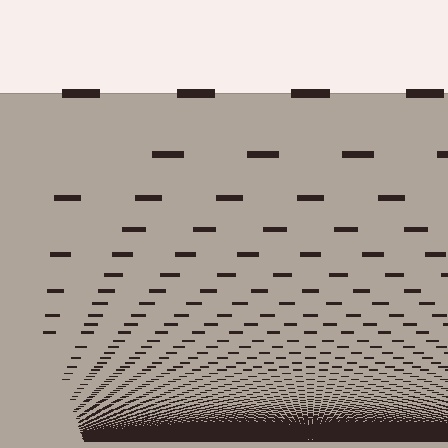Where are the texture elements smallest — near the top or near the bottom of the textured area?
Near the bottom.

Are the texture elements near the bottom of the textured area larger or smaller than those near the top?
Smaller. The gradient is inverted — elements near the bottom are smaller and denser.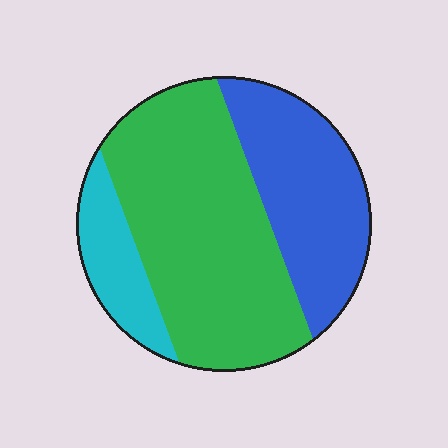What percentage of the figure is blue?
Blue covers 32% of the figure.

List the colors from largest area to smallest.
From largest to smallest: green, blue, cyan.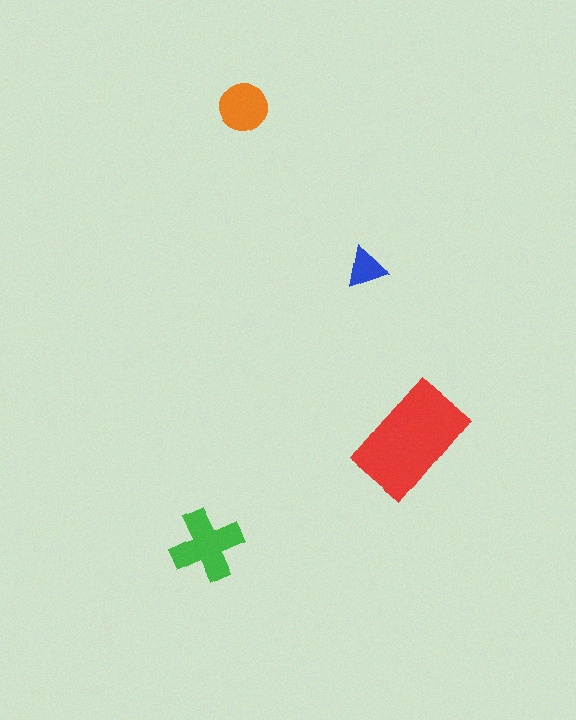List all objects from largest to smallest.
The red rectangle, the green cross, the orange circle, the blue triangle.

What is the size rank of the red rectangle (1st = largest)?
1st.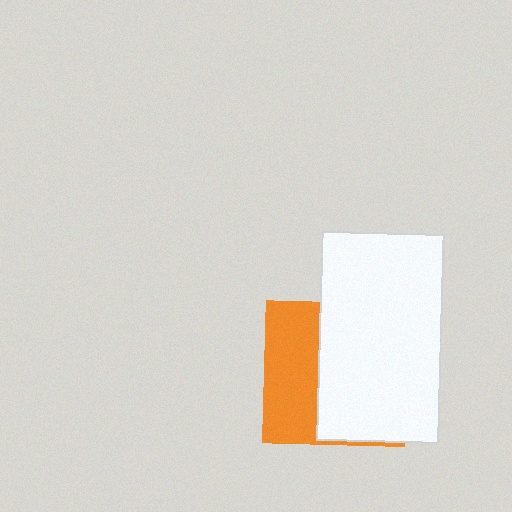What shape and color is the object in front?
The object in front is a white rectangle.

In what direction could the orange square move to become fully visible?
The orange square could move left. That would shift it out from behind the white rectangle entirely.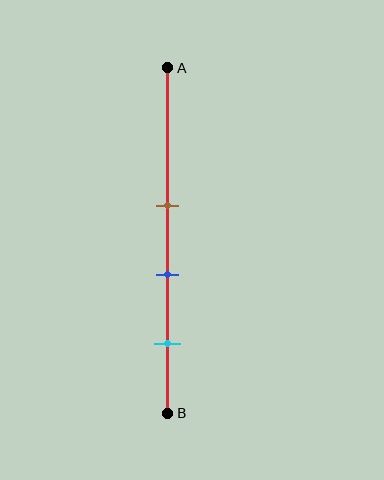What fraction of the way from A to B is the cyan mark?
The cyan mark is approximately 80% (0.8) of the way from A to B.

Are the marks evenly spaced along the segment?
Yes, the marks are approximately evenly spaced.